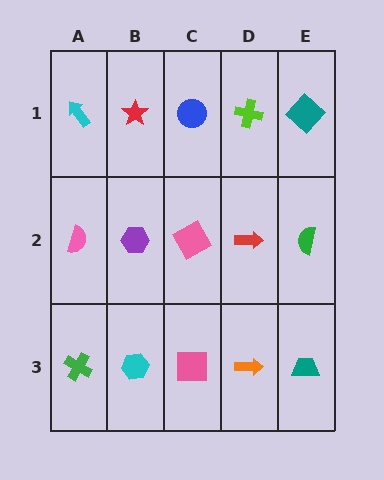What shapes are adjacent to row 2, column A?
A cyan arrow (row 1, column A), a green cross (row 3, column A), a purple hexagon (row 2, column B).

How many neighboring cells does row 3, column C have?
3.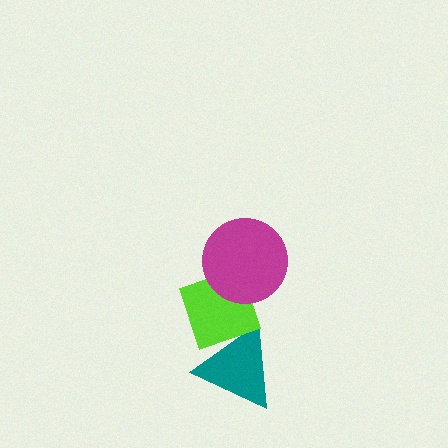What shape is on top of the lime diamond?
The magenta circle is on top of the lime diamond.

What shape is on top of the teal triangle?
The lime diamond is on top of the teal triangle.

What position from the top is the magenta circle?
The magenta circle is 1st from the top.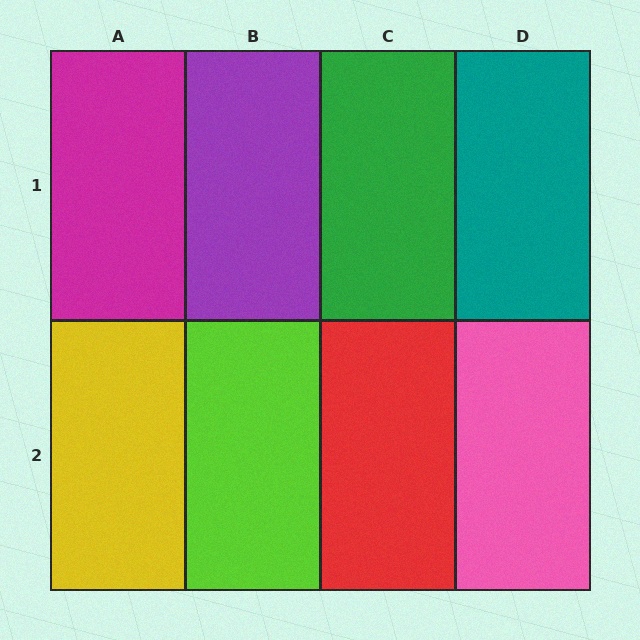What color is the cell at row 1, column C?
Green.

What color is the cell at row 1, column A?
Magenta.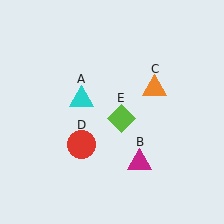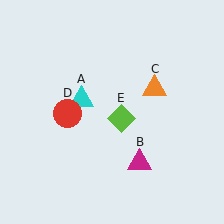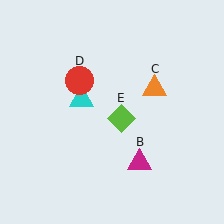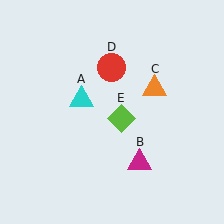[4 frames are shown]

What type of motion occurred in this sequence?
The red circle (object D) rotated clockwise around the center of the scene.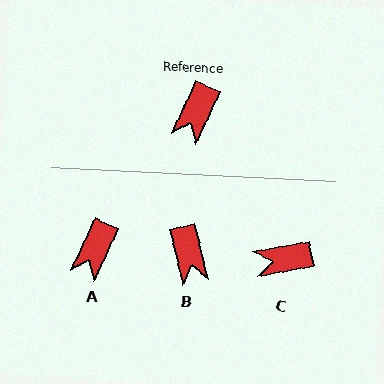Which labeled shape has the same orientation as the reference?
A.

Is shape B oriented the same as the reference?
No, it is off by about 38 degrees.